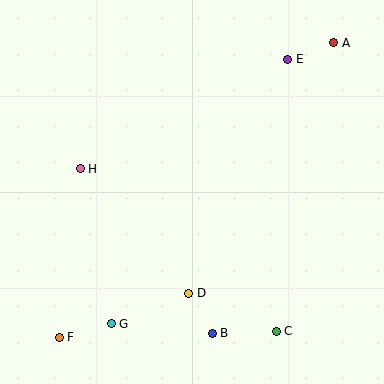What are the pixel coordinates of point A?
Point A is at (334, 43).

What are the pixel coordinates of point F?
Point F is at (59, 337).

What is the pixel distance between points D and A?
The distance between D and A is 290 pixels.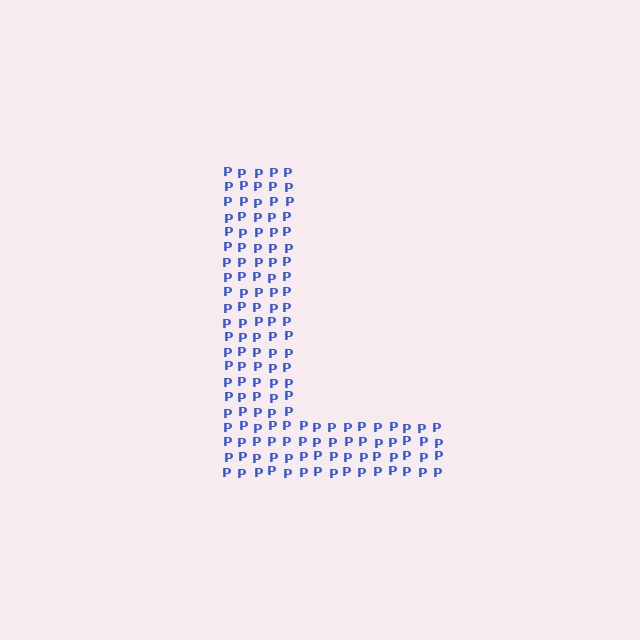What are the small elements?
The small elements are letter P's.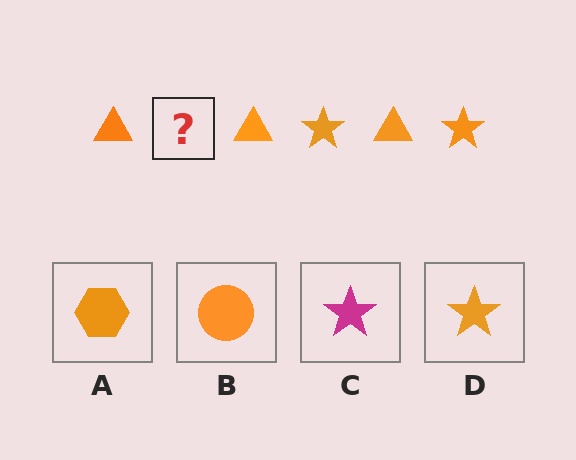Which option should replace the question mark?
Option D.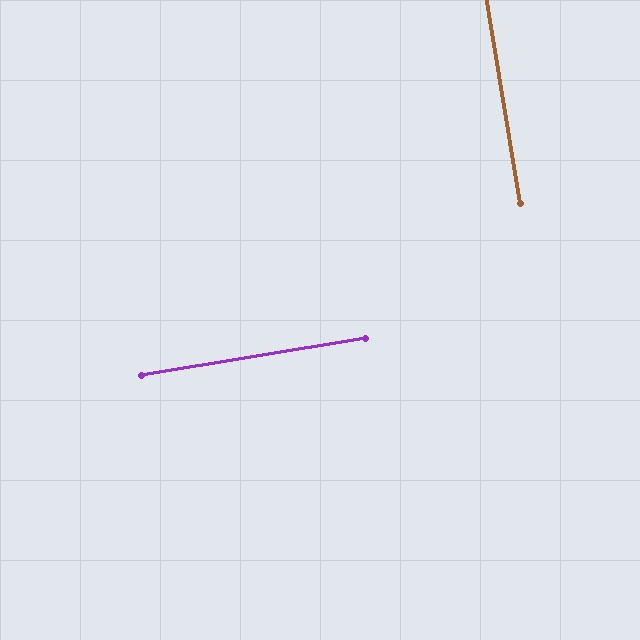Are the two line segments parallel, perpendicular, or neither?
Perpendicular — they meet at approximately 90°.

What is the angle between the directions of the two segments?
Approximately 90 degrees.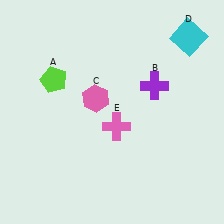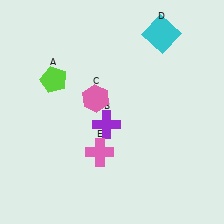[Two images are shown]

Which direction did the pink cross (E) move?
The pink cross (E) moved down.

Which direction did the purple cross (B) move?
The purple cross (B) moved left.